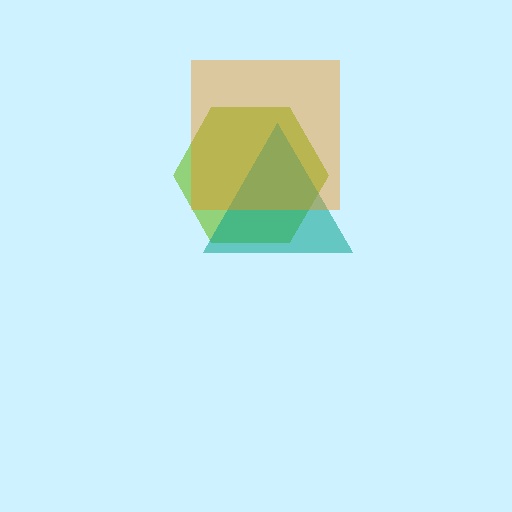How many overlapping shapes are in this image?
There are 3 overlapping shapes in the image.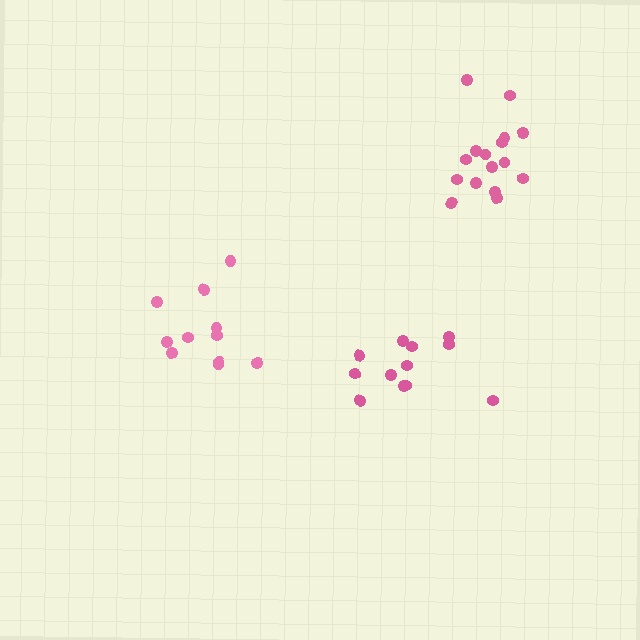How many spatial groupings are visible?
There are 3 spatial groupings.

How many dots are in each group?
Group 1: 11 dots, Group 2: 12 dots, Group 3: 16 dots (39 total).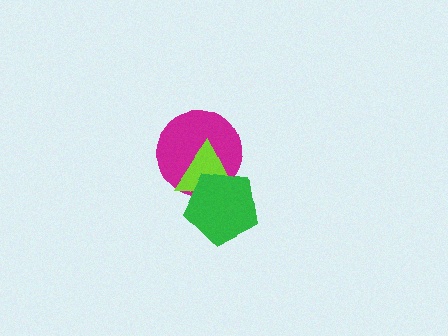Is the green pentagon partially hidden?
No, no other shape covers it.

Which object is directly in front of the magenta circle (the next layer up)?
The lime triangle is directly in front of the magenta circle.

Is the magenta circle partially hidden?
Yes, it is partially covered by another shape.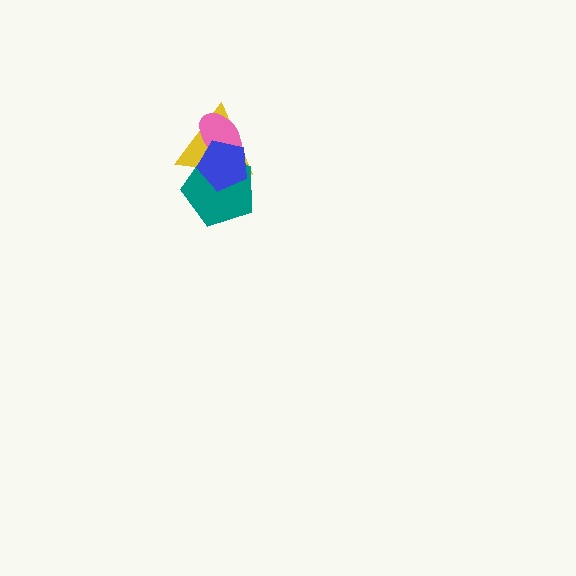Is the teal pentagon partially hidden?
Yes, it is partially covered by another shape.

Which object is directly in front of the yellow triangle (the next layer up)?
The teal pentagon is directly in front of the yellow triangle.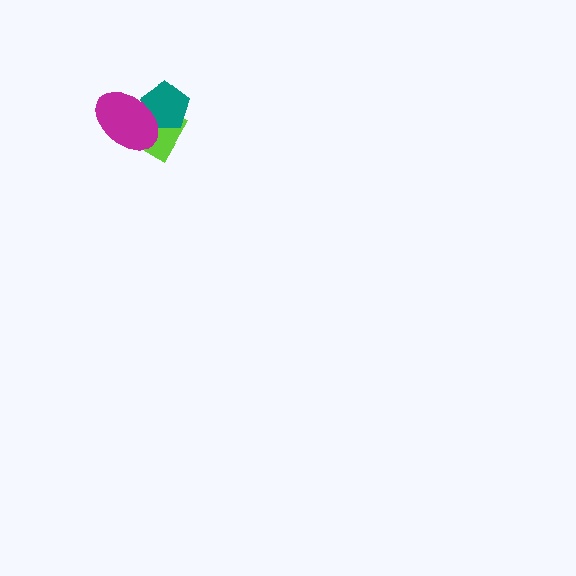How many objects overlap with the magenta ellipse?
2 objects overlap with the magenta ellipse.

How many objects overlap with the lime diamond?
2 objects overlap with the lime diamond.